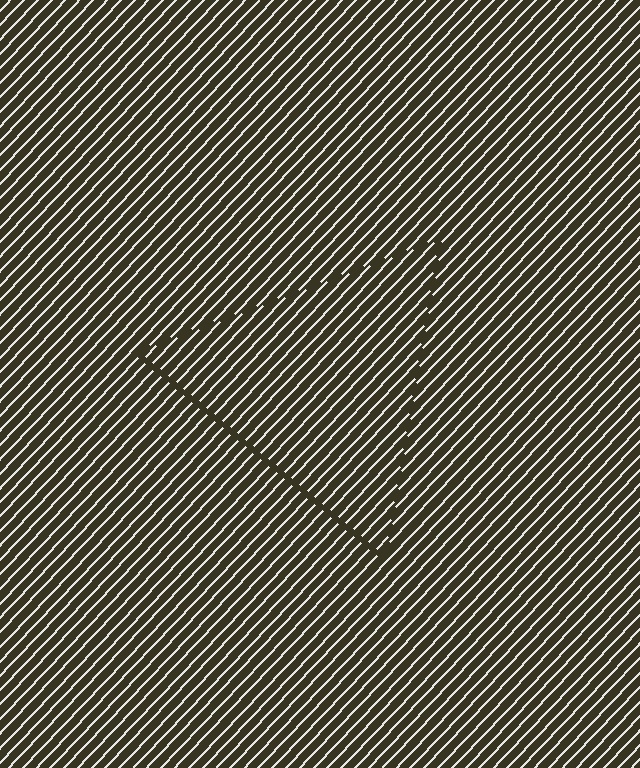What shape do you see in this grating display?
An illusory triangle. The interior of the shape contains the same grating, shifted by half a period — the contour is defined by the phase discontinuity where line-ends from the inner and outer gratings abut.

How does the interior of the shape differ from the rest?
The interior of the shape contains the same grating, shifted by half a period — the contour is defined by the phase discontinuity where line-ends from the inner and outer gratings abut.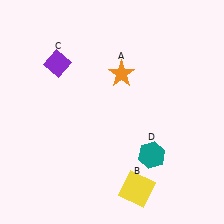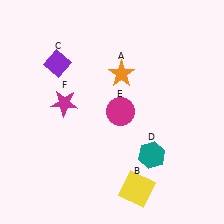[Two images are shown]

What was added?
A magenta circle (E), a magenta star (F) were added in Image 2.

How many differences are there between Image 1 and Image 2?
There are 2 differences between the two images.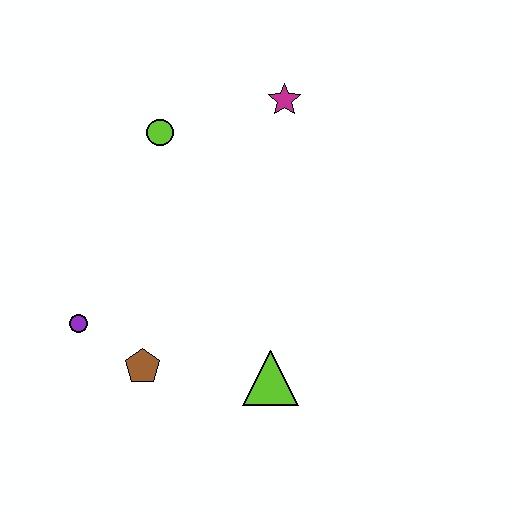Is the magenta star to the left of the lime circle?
No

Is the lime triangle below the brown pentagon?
Yes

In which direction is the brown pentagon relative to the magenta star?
The brown pentagon is below the magenta star.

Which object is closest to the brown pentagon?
The purple circle is closest to the brown pentagon.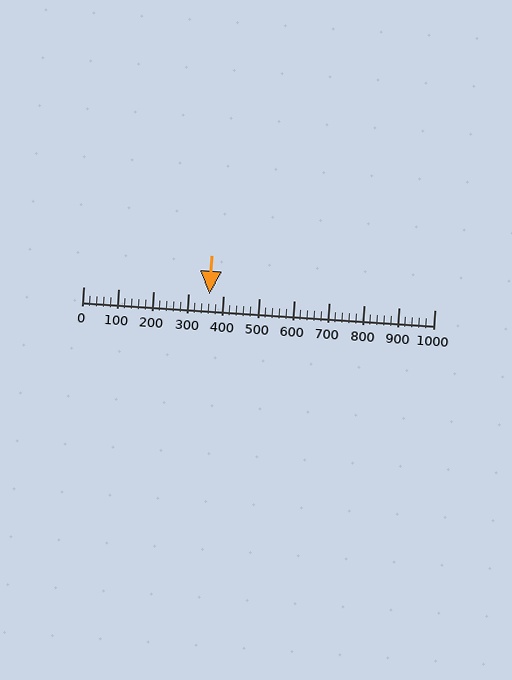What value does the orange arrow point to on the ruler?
The orange arrow points to approximately 360.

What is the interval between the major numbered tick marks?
The major tick marks are spaced 100 units apart.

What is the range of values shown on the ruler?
The ruler shows values from 0 to 1000.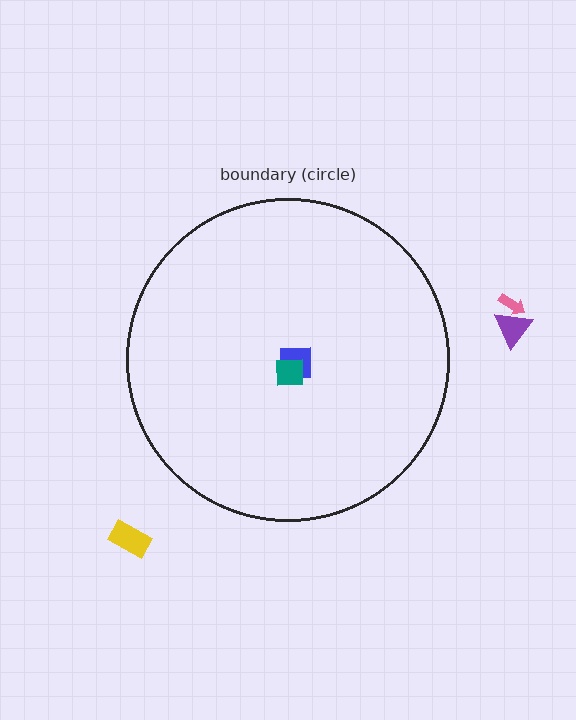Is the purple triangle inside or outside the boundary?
Outside.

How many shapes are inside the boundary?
2 inside, 3 outside.